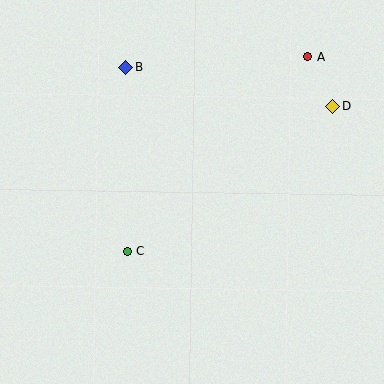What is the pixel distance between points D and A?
The distance between D and A is 56 pixels.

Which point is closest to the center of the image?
Point C at (127, 251) is closest to the center.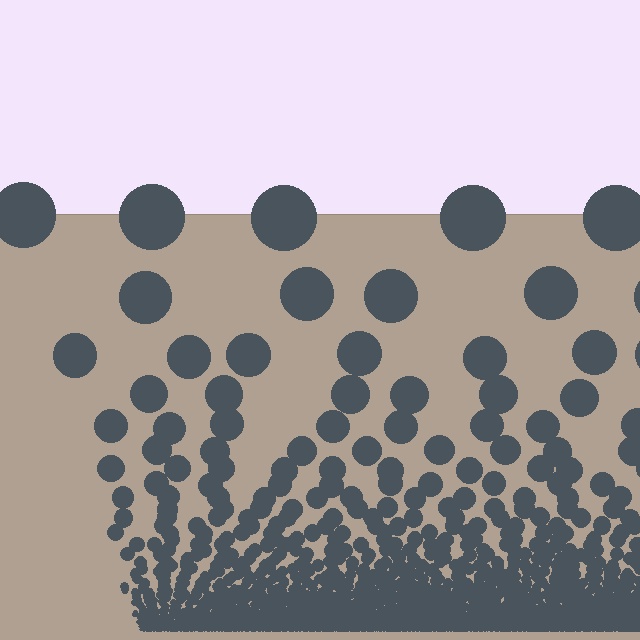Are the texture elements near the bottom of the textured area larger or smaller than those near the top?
Smaller. The gradient is inverted — elements near the bottom are smaller and denser.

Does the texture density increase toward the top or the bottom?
Density increases toward the bottom.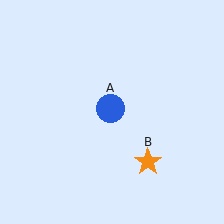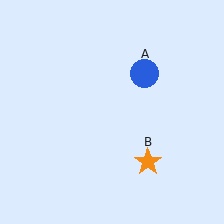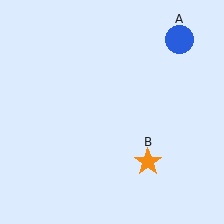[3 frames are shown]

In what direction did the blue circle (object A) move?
The blue circle (object A) moved up and to the right.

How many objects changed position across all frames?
1 object changed position: blue circle (object A).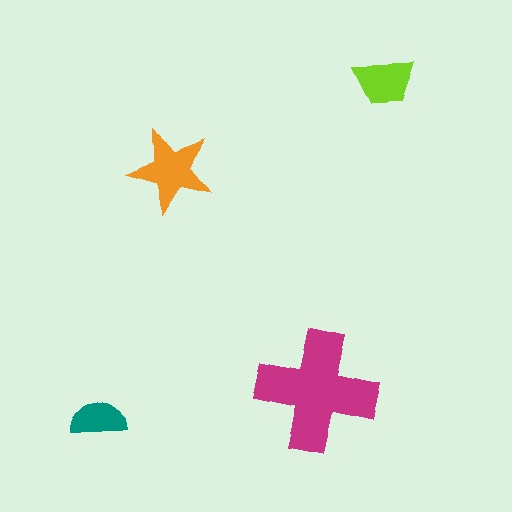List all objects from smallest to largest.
The teal semicircle, the lime trapezoid, the orange star, the magenta cross.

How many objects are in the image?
There are 4 objects in the image.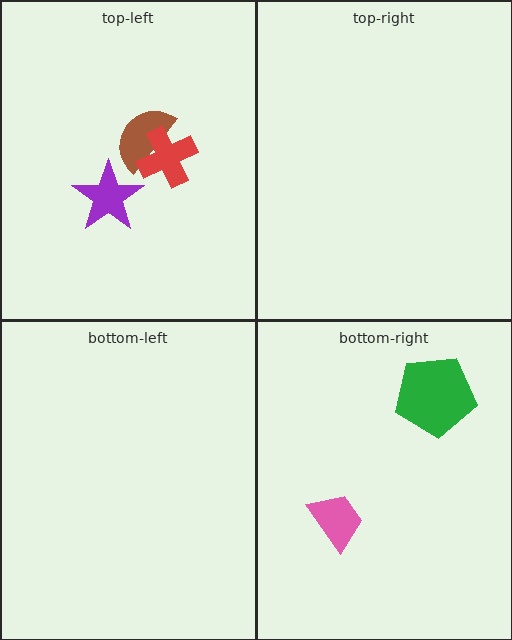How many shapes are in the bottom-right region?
2.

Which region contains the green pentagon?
The bottom-right region.